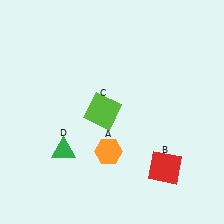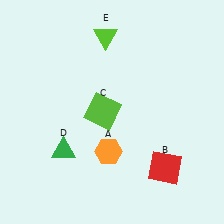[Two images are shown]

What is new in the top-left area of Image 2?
A lime triangle (E) was added in the top-left area of Image 2.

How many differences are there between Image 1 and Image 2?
There is 1 difference between the two images.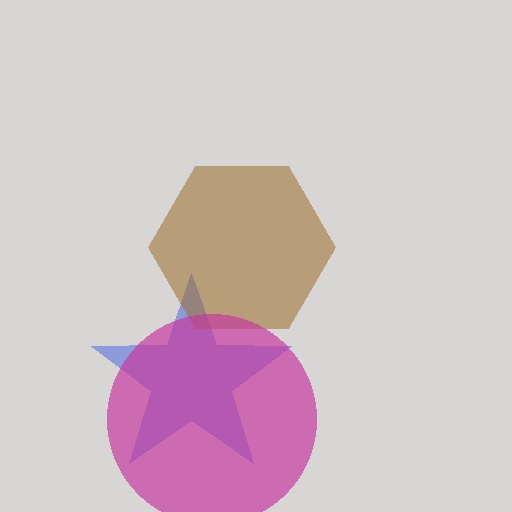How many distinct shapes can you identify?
There are 3 distinct shapes: a blue star, a brown hexagon, a magenta circle.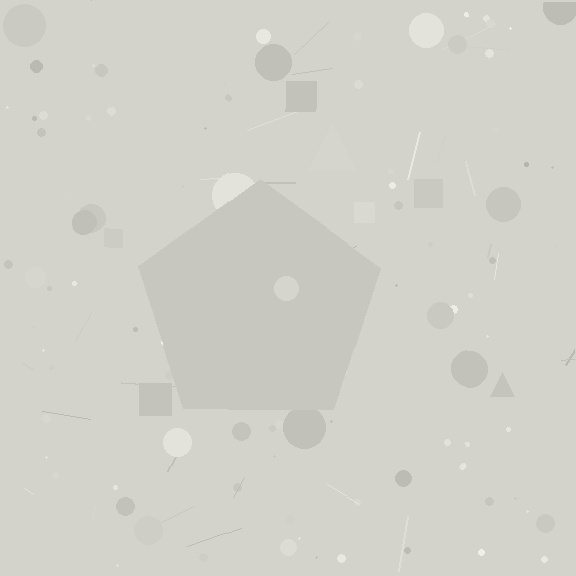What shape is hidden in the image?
A pentagon is hidden in the image.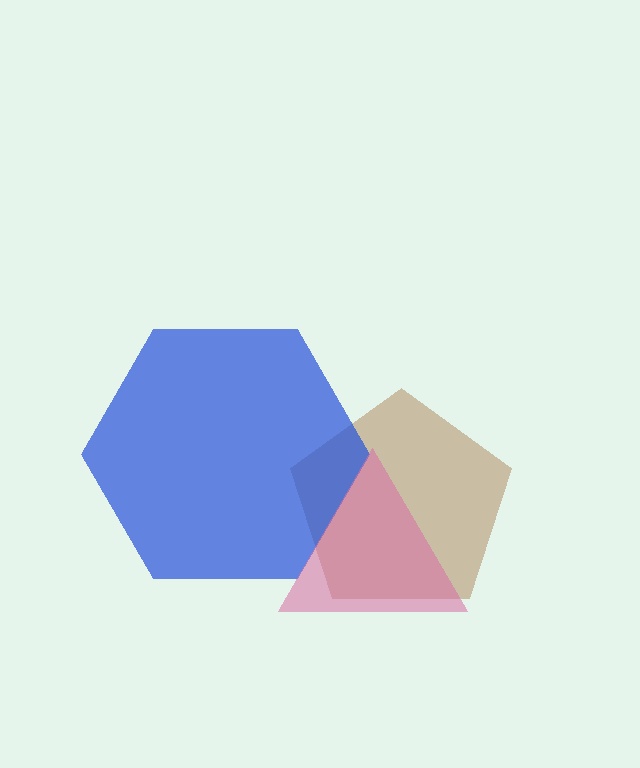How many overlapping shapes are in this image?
There are 3 overlapping shapes in the image.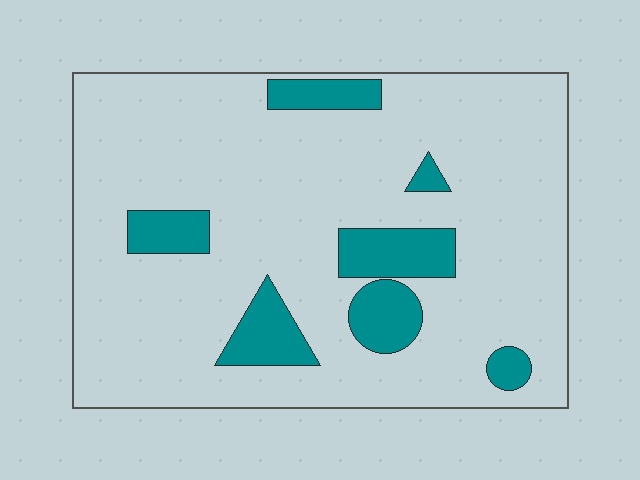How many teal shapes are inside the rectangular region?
7.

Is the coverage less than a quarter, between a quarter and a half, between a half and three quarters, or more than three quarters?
Less than a quarter.